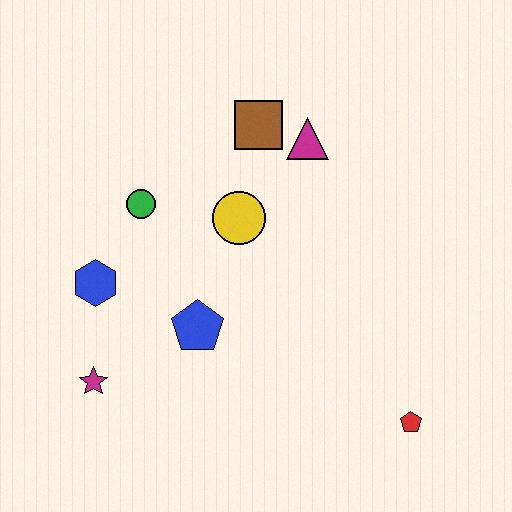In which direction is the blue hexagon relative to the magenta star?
The blue hexagon is above the magenta star.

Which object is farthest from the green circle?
The red pentagon is farthest from the green circle.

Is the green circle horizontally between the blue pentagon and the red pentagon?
No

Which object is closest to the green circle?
The blue hexagon is closest to the green circle.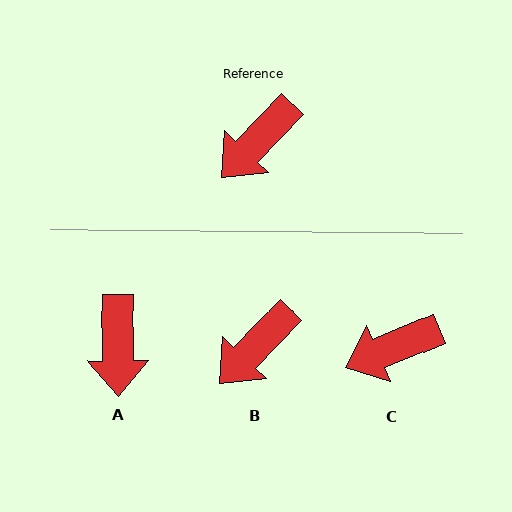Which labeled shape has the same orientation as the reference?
B.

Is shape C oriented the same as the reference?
No, it is off by about 23 degrees.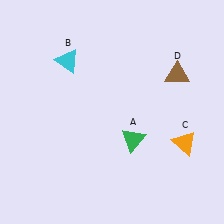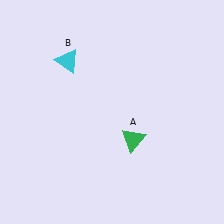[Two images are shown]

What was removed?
The orange triangle (C), the brown triangle (D) were removed in Image 2.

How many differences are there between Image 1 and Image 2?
There are 2 differences between the two images.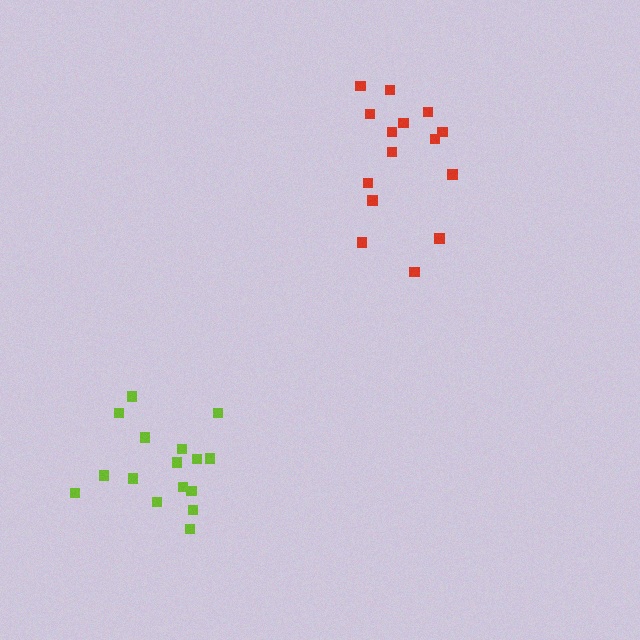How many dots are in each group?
Group 1: 16 dots, Group 2: 15 dots (31 total).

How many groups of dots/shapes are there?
There are 2 groups.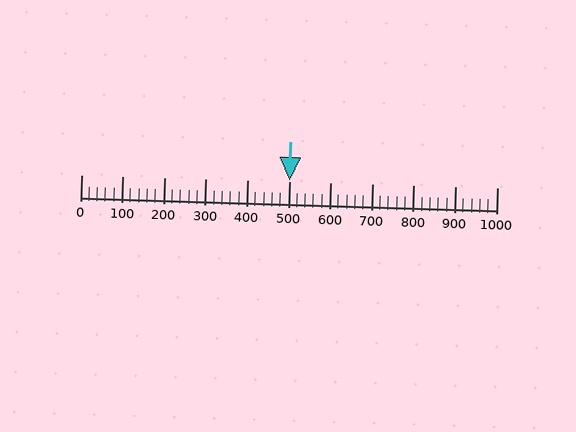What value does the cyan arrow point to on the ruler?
The cyan arrow points to approximately 500.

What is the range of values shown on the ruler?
The ruler shows values from 0 to 1000.